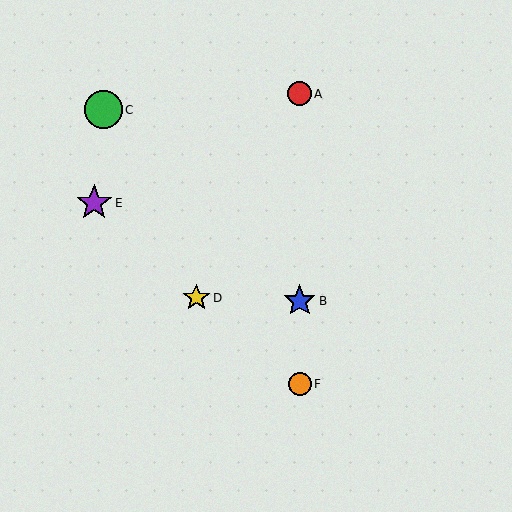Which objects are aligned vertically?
Objects A, B, F are aligned vertically.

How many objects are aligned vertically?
3 objects (A, B, F) are aligned vertically.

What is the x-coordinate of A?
Object A is at x≈300.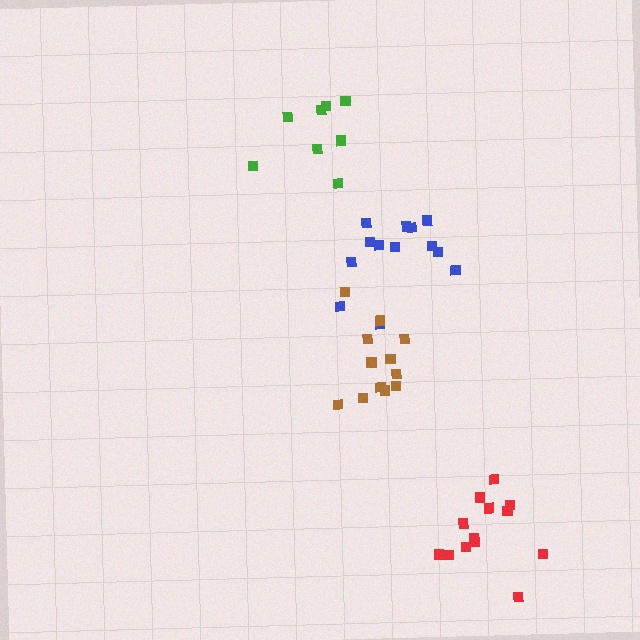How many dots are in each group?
Group 1: 13 dots, Group 2: 12 dots, Group 3: 8 dots, Group 4: 13 dots (46 total).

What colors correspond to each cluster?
The clusters are colored: blue, brown, green, red.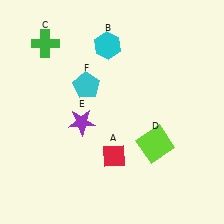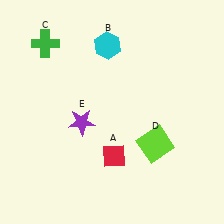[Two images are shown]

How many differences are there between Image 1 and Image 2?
There is 1 difference between the two images.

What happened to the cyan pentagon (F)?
The cyan pentagon (F) was removed in Image 2. It was in the top-left area of Image 1.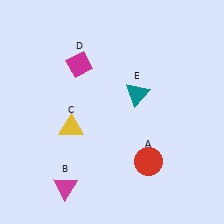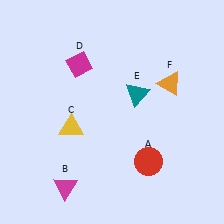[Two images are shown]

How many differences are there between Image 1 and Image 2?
There is 1 difference between the two images.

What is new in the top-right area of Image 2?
An orange triangle (F) was added in the top-right area of Image 2.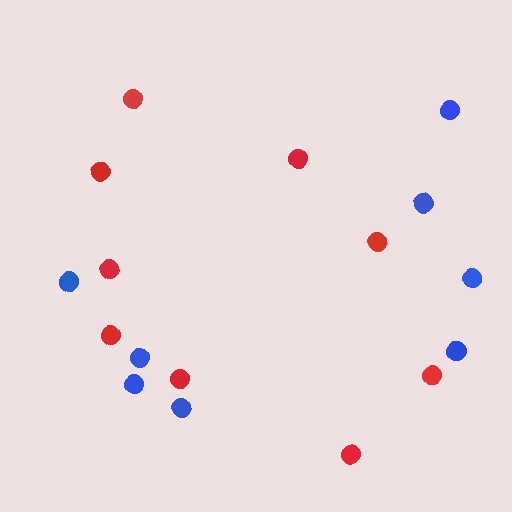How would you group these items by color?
There are 2 groups: one group of blue circles (8) and one group of red circles (9).